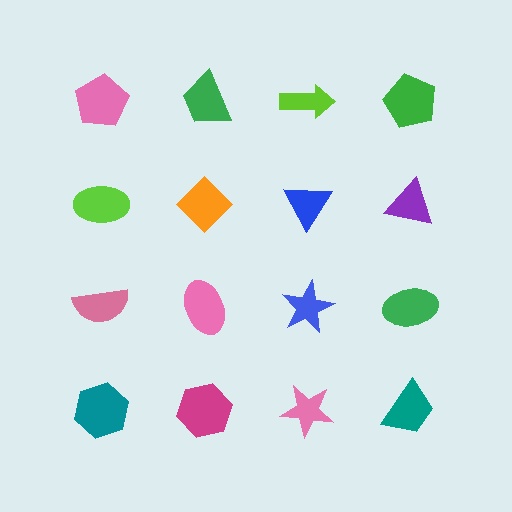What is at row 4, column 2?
A magenta hexagon.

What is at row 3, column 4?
A green ellipse.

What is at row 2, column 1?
A lime ellipse.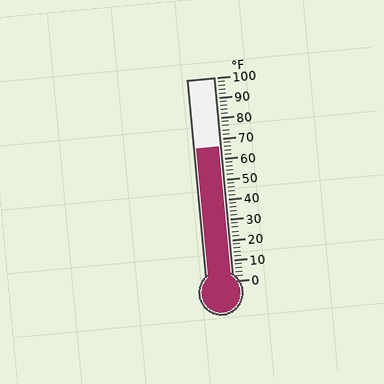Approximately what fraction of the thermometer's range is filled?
The thermometer is filled to approximately 65% of its range.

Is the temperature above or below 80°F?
The temperature is below 80°F.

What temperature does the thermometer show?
The thermometer shows approximately 66°F.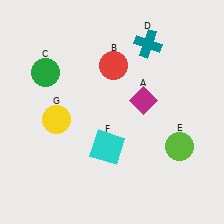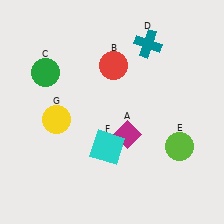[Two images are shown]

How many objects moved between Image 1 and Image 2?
1 object moved between the two images.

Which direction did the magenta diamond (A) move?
The magenta diamond (A) moved down.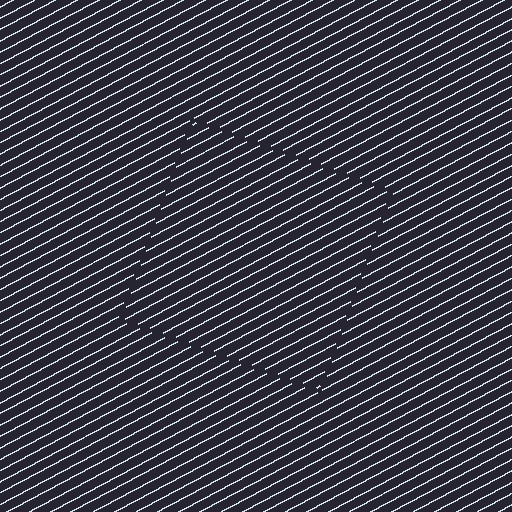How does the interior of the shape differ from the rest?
The interior of the shape contains the same grating, shifted by half a period — the contour is defined by the phase discontinuity where line-ends from the inner and outer gratings abut.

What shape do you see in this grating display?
An illusory square. The interior of the shape contains the same grating, shifted by half a period — the contour is defined by the phase discontinuity where line-ends from the inner and outer gratings abut.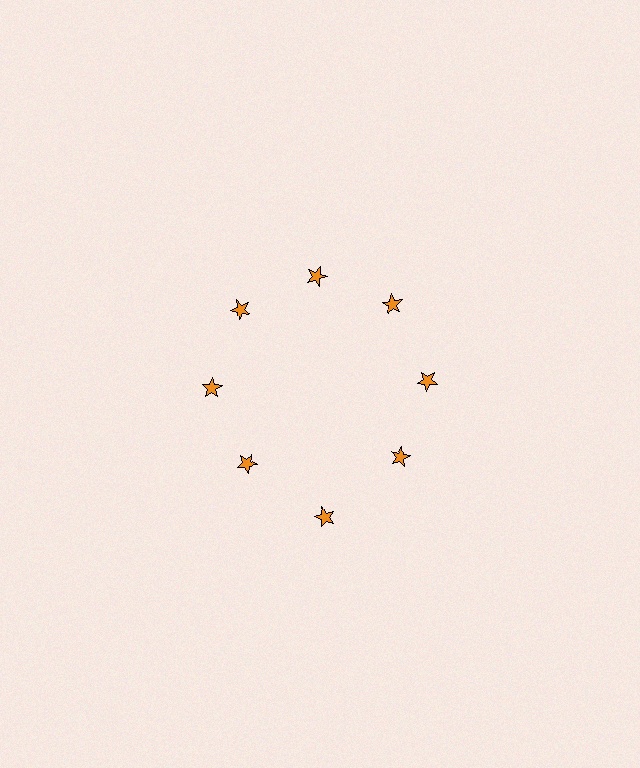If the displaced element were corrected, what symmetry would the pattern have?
It would have 8-fold rotational symmetry — the pattern would map onto itself every 45 degrees.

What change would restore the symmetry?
The symmetry would be restored by moving it inward, back onto the ring so that all 8 stars sit at equal angles and equal distance from the center.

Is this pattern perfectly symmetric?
No. The 8 orange stars are arranged in a ring, but one element near the 6 o'clock position is pushed outward from the center, breaking the 8-fold rotational symmetry.